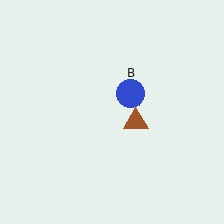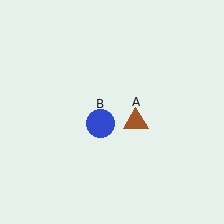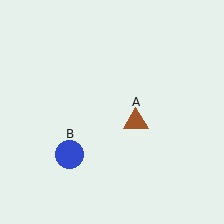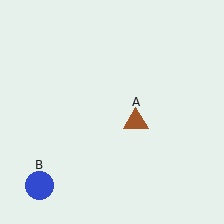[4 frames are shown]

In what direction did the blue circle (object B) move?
The blue circle (object B) moved down and to the left.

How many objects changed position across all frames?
1 object changed position: blue circle (object B).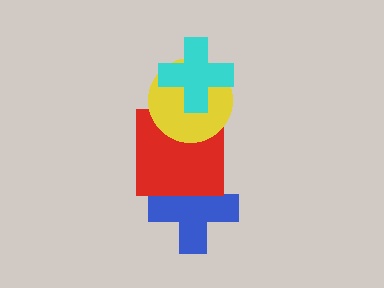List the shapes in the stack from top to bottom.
From top to bottom: the cyan cross, the yellow circle, the red square, the blue cross.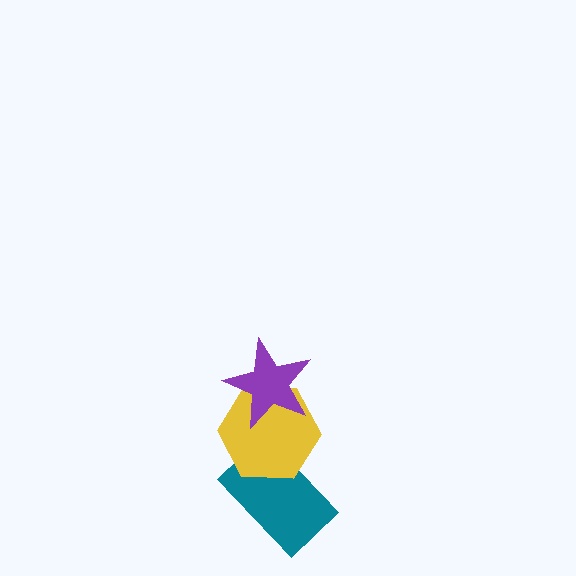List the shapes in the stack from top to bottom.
From top to bottom: the purple star, the yellow hexagon, the teal rectangle.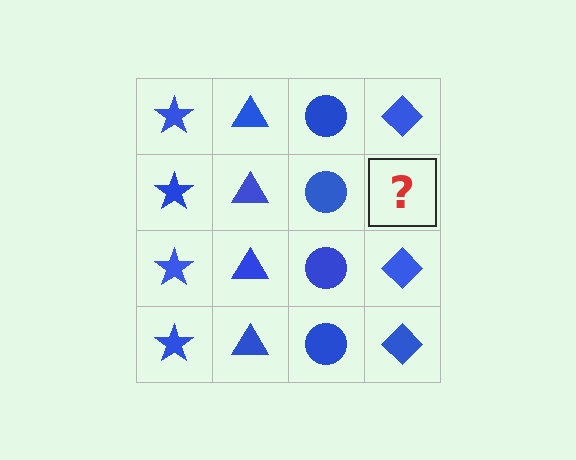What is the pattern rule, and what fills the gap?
The rule is that each column has a consistent shape. The gap should be filled with a blue diamond.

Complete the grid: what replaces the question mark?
The question mark should be replaced with a blue diamond.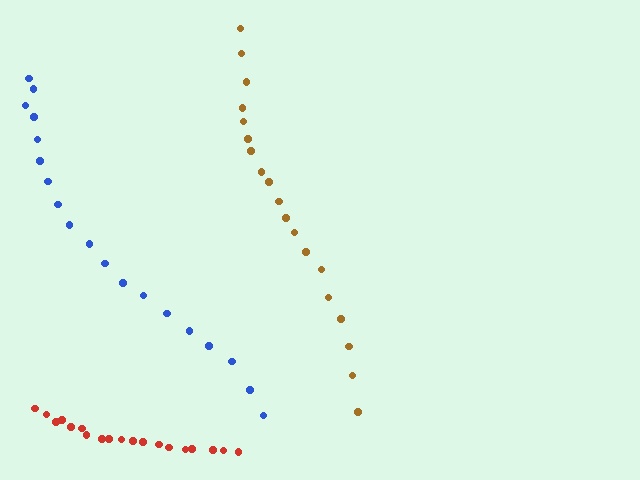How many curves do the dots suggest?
There are 3 distinct paths.